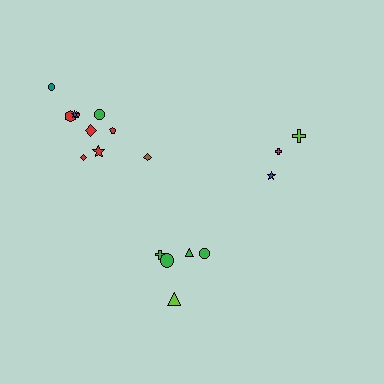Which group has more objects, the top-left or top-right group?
The top-left group.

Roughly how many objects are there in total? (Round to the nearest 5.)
Roughly 20 objects in total.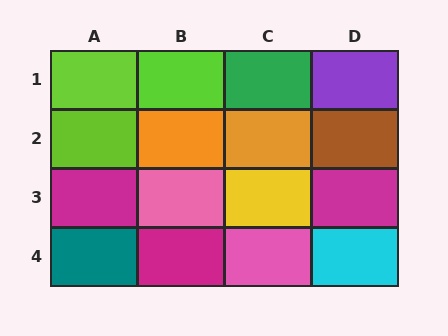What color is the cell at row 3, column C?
Yellow.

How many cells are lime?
3 cells are lime.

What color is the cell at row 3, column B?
Pink.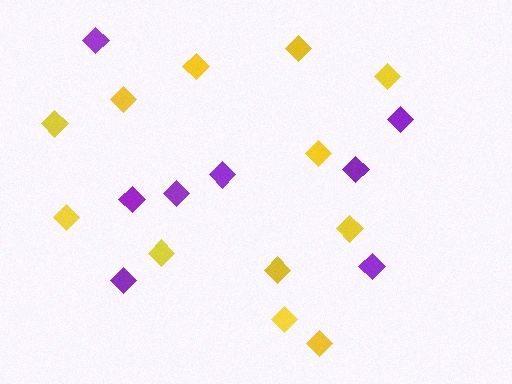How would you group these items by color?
There are 2 groups: one group of purple diamonds (8) and one group of yellow diamonds (12).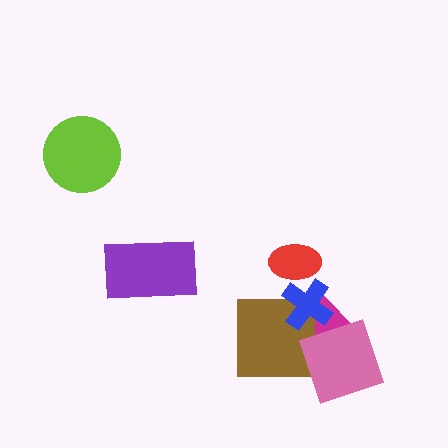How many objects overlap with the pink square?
1 object overlaps with the pink square.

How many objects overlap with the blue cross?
3 objects overlap with the blue cross.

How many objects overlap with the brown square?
2 objects overlap with the brown square.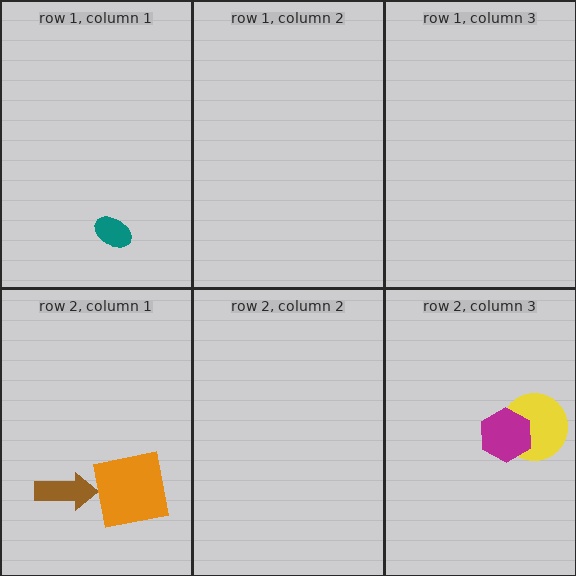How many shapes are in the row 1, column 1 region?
1.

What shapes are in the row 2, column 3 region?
The yellow circle, the magenta hexagon.